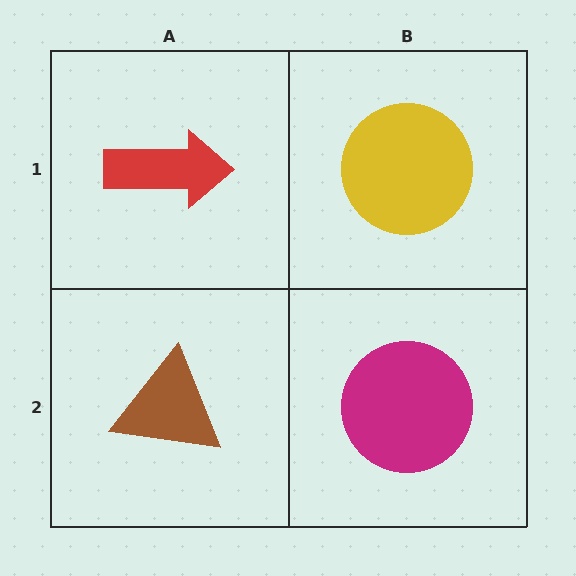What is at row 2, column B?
A magenta circle.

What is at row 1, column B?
A yellow circle.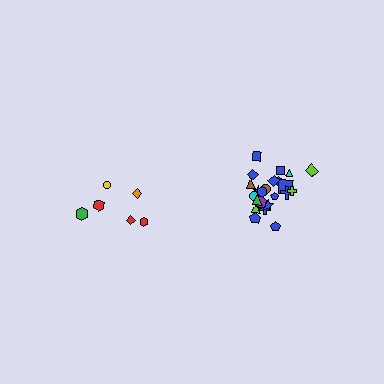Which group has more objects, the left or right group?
The right group.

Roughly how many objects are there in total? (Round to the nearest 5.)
Roughly 30 objects in total.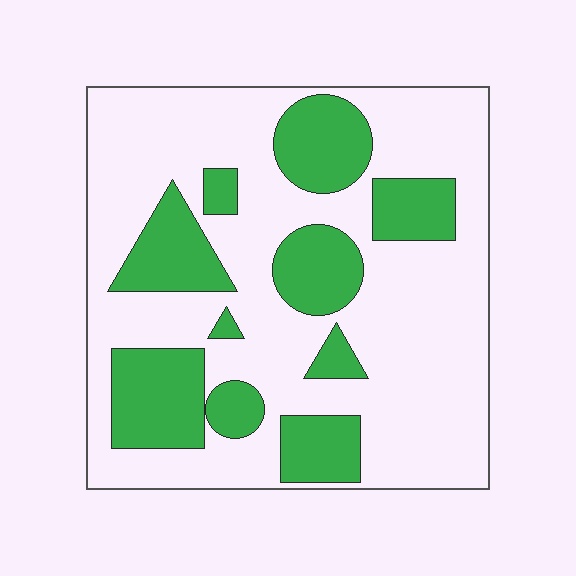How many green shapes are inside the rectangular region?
10.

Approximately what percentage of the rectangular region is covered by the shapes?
Approximately 30%.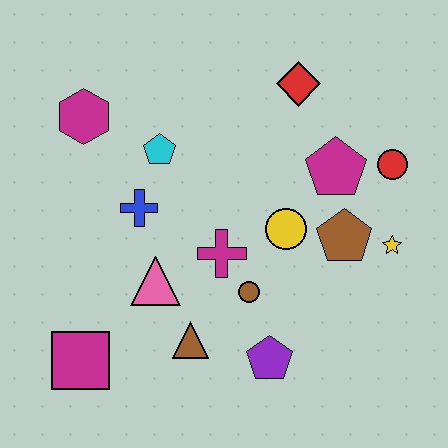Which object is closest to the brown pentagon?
The yellow star is closest to the brown pentagon.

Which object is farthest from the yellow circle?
The magenta square is farthest from the yellow circle.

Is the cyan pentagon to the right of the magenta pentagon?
No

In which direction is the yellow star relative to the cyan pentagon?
The yellow star is to the right of the cyan pentagon.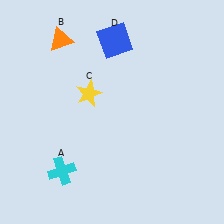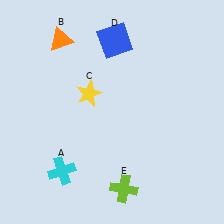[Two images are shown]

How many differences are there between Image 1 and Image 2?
There is 1 difference between the two images.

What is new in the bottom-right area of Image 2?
A lime cross (E) was added in the bottom-right area of Image 2.